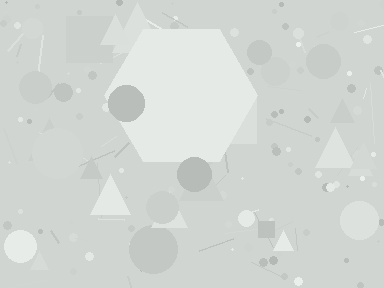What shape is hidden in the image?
A hexagon is hidden in the image.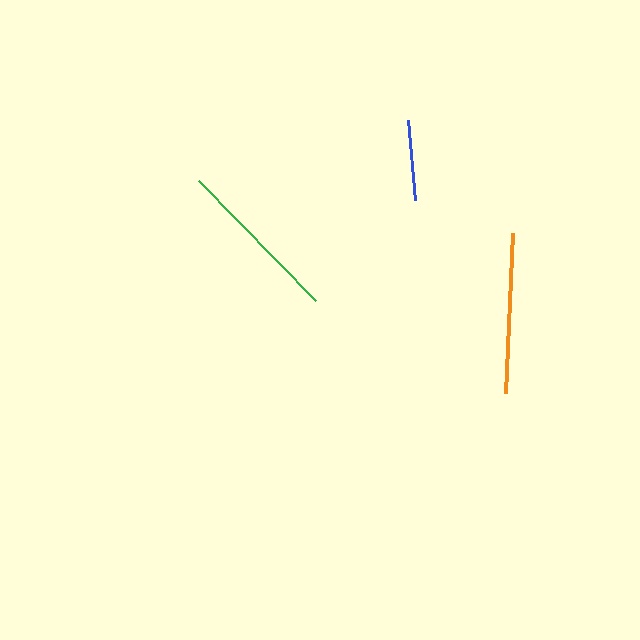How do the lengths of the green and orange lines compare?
The green and orange lines are approximately the same length.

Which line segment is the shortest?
The blue line is the shortest at approximately 80 pixels.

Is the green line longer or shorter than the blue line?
The green line is longer than the blue line.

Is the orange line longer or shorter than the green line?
The green line is longer than the orange line.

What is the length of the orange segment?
The orange segment is approximately 161 pixels long.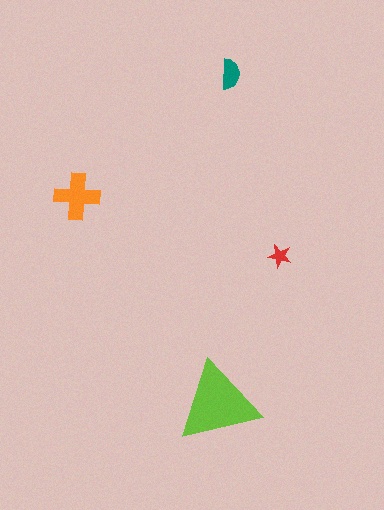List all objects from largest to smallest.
The lime triangle, the orange cross, the teal semicircle, the red star.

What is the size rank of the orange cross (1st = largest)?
2nd.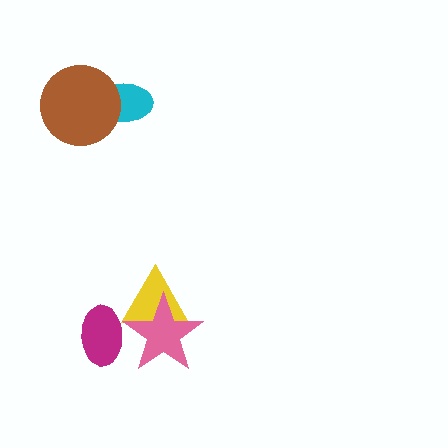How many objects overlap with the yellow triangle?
2 objects overlap with the yellow triangle.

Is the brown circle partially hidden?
No, no other shape covers it.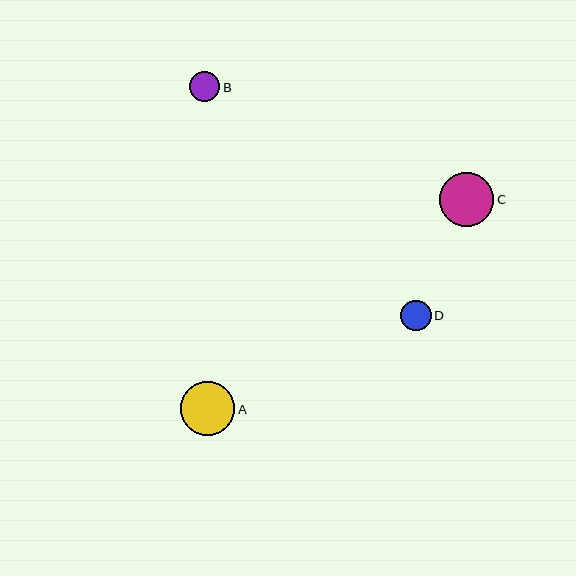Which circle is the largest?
Circle C is the largest with a size of approximately 54 pixels.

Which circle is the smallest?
Circle B is the smallest with a size of approximately 30 pixels.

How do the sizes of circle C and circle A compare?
Circle C and circle A are approximately the same size.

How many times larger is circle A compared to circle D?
Circle A is approximately 1.8 times the size of circle D.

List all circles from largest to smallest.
From largest to smallest: C, A, D, B.